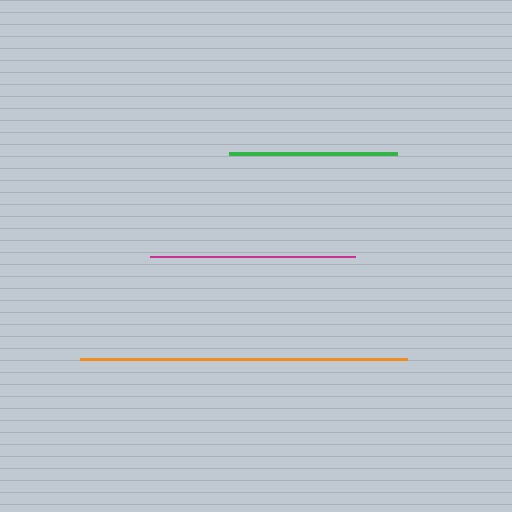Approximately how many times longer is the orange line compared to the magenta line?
The orange line is approximately 1.6 times the length of the magenta line.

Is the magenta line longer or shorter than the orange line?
The orange line is longer than the magenta line.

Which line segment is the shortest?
The green line is the shortest at approximately 168 pixels.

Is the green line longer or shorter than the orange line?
The orange line is longer than the green line.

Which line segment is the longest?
The orange line is the longest at approximately 327 pixels.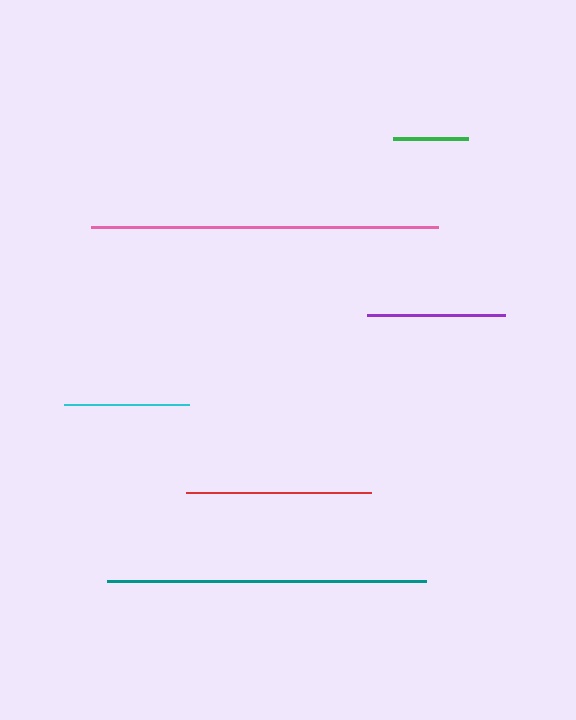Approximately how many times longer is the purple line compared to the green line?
The purple line is approximately 1.9 times the length of the green line.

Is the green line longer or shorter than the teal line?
The teal line is longer than the green line.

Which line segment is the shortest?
The green line is the shortest at approximately 74 pixels.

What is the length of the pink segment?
The pink segment is approximately 347 pixels long.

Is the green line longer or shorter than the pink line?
The pink line is longer than the green line.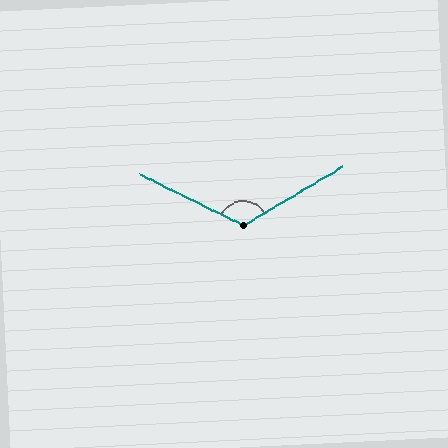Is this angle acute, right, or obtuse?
It is obtuse.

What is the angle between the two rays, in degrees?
Approximately 123 degrees.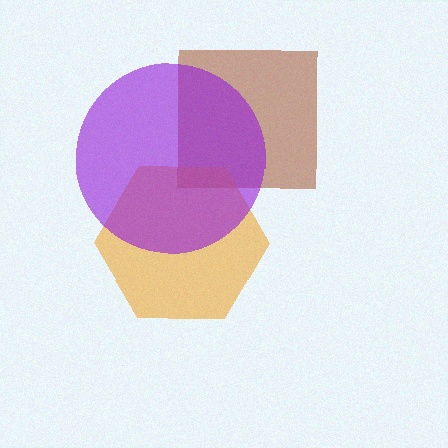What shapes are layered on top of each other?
The layered shapes are: a brown square, an orange hexagon, a purple circle.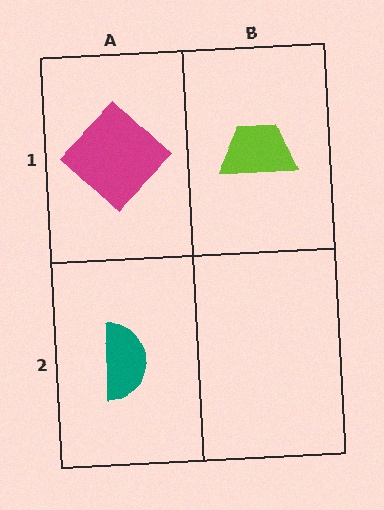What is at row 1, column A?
A magenta diamond.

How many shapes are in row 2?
1 shape.